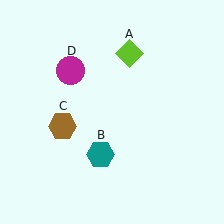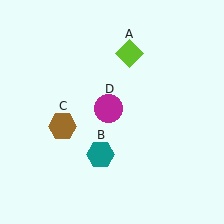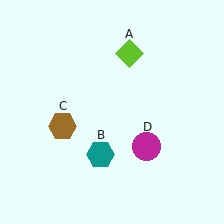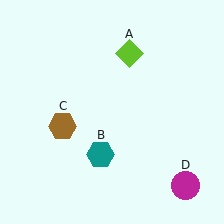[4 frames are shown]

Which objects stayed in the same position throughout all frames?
Lime diamond (object A) and teal hexagon (object B) and brown hexagon (object C) remained stationary.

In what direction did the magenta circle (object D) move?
The magenta circle (object D) moved down and to the right.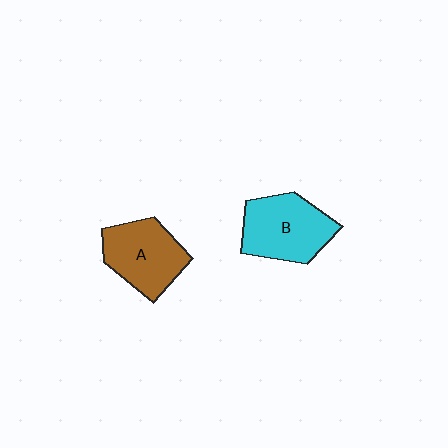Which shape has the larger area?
Shape B (cyan).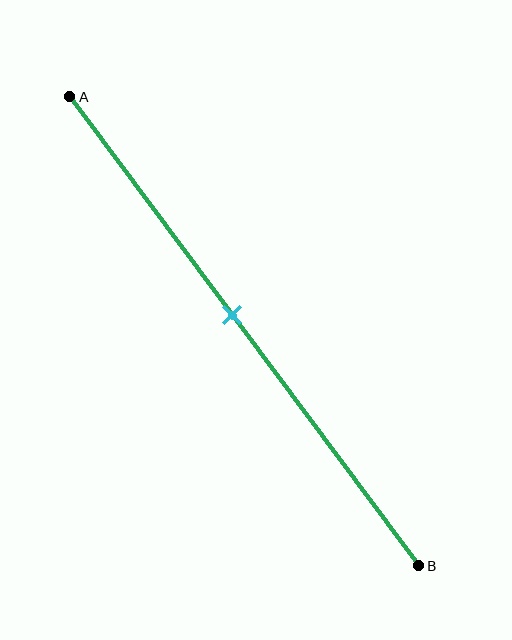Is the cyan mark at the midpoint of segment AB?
No, the mark is at about 45% from A, not at the 50% midpoint.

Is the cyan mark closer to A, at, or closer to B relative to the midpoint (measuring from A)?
The cyan mark is closer to point A than the midpoint of segment AB.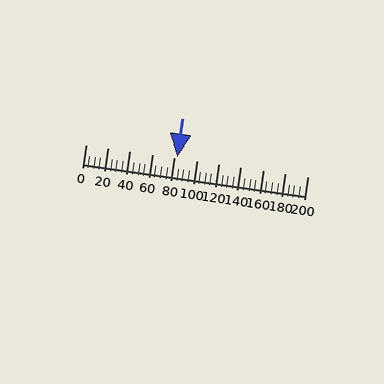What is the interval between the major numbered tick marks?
The major tick marks are spaced 20 units apart.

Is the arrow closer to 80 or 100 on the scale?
The arrow is closer to 80.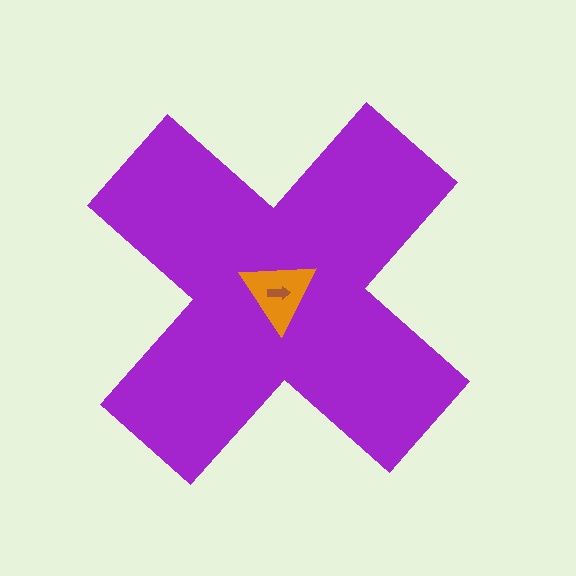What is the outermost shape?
The purple cross.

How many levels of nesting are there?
3.